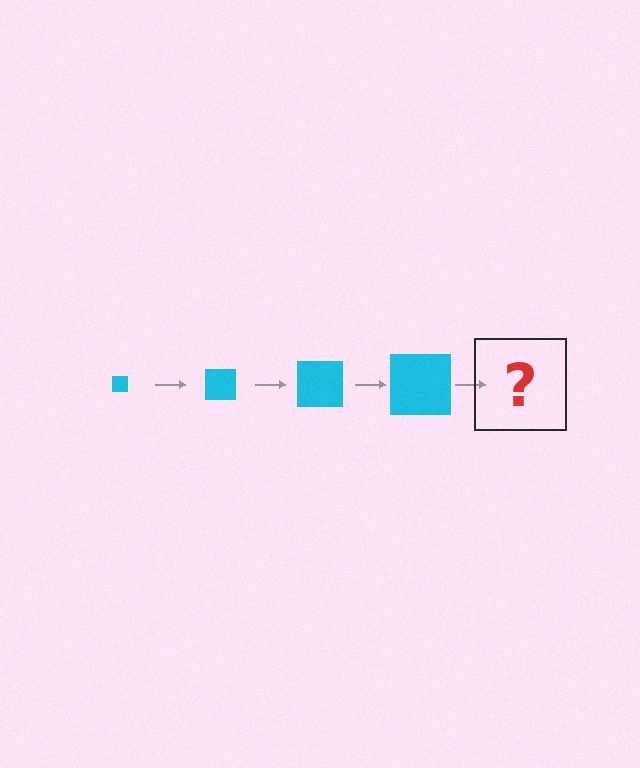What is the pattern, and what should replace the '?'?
The pattern is that the square gets progressively larger each step. The '?' should be a cyan square, larger than the previous one.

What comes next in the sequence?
The next element should be a cyan square, larger than the previous one.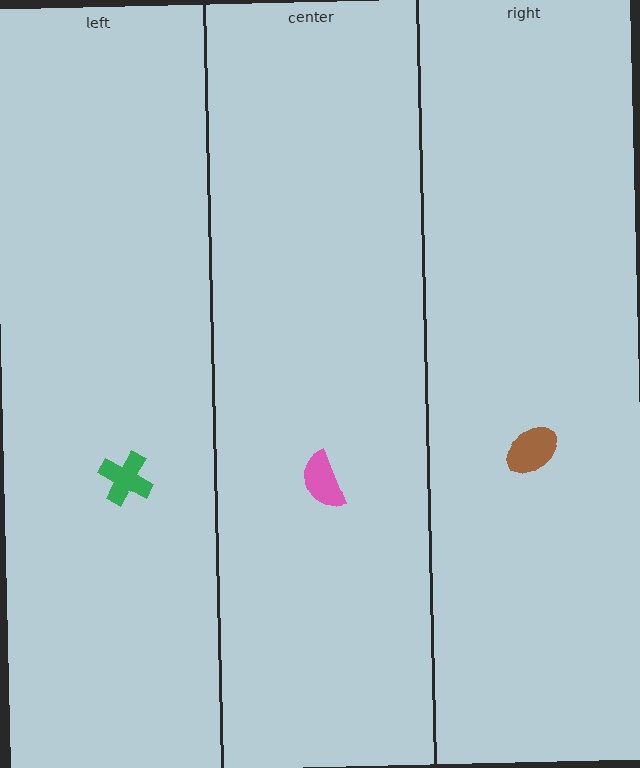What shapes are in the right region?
The brown ellipse.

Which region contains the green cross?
The left region.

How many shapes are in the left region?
1.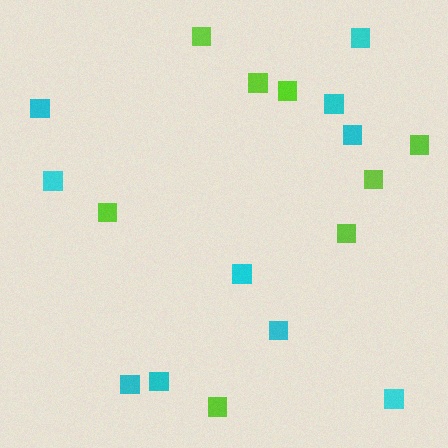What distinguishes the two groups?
There are 2 groups: one group of cyan squares (10) and one group of lime squares (8).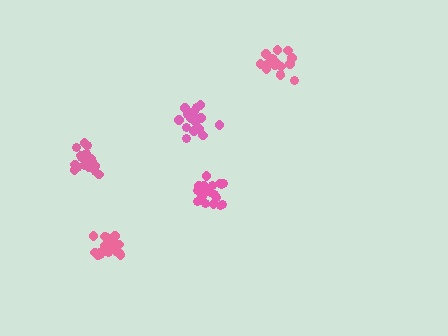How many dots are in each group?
Group 1: 21 dots, Group 2: 19 dots, Group 3: 16 dots, Group 4: 21 dots, Group 5: 21 dots (98 total).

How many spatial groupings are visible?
There are 5 spatial groupings.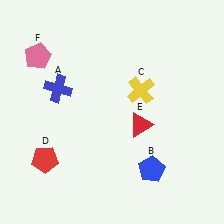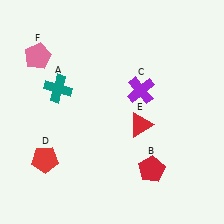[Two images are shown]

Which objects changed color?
A changed from blue to teal. B changed from blue to red. C changed from yellow to purple.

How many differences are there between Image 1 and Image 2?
There are 3 differences between the two images.